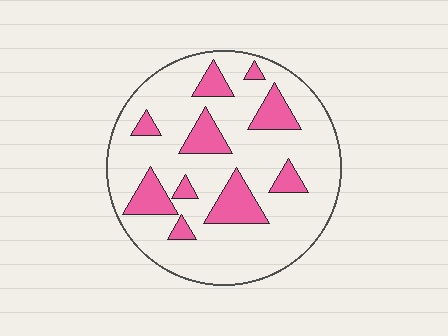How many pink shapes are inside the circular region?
10.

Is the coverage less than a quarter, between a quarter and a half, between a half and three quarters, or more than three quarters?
Less than a quarter.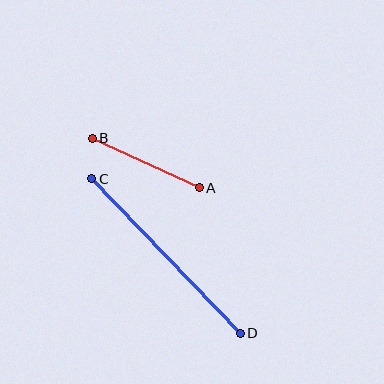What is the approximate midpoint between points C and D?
The midpoint is at approximately (166, 256) pixels.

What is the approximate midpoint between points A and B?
The midpoint is at approximately (146, 163) pixels.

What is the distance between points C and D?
The distance is approximately 215 pixels.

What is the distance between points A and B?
The distance is approximately 118 pixels.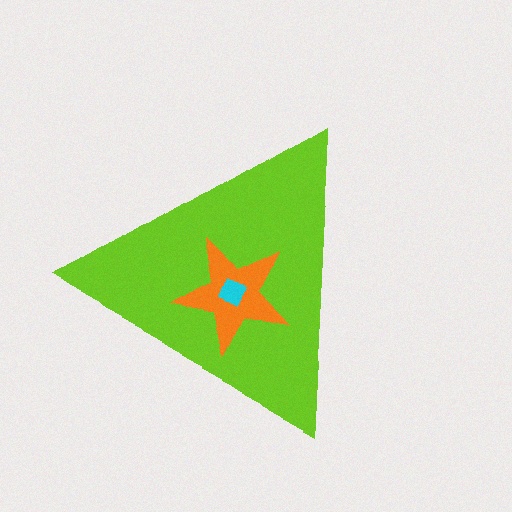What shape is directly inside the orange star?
The cyan diamond.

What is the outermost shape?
The lime triangle.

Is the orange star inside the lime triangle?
Yes.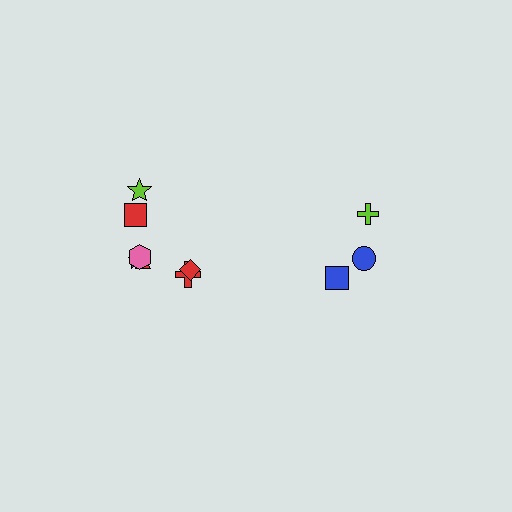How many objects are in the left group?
There are 7 objects.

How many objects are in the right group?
There are 4 objects.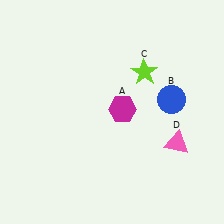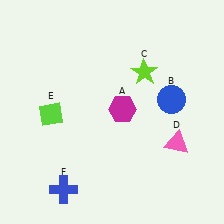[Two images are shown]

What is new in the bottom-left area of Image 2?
A blue cross (F) was added in the bottom-left area of Image 2.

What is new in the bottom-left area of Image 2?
A lime diamond (E) was added in the bottom-left area of Image 2.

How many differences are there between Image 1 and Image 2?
There are 2 differences between the two images.